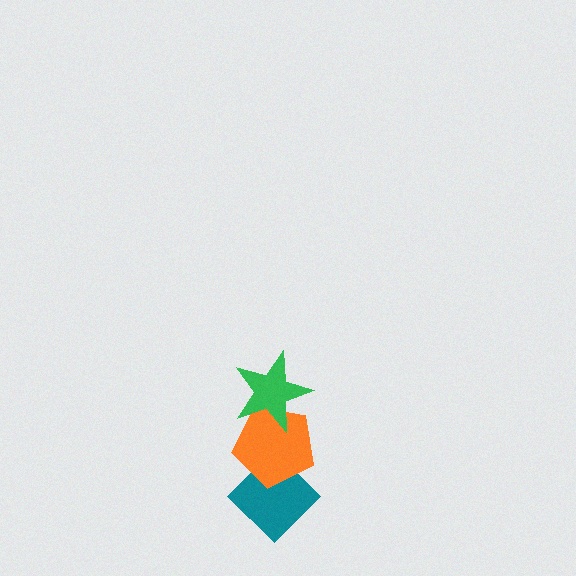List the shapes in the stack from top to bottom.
From top to bottom: the green star, the orange pentagon, the teal diamond.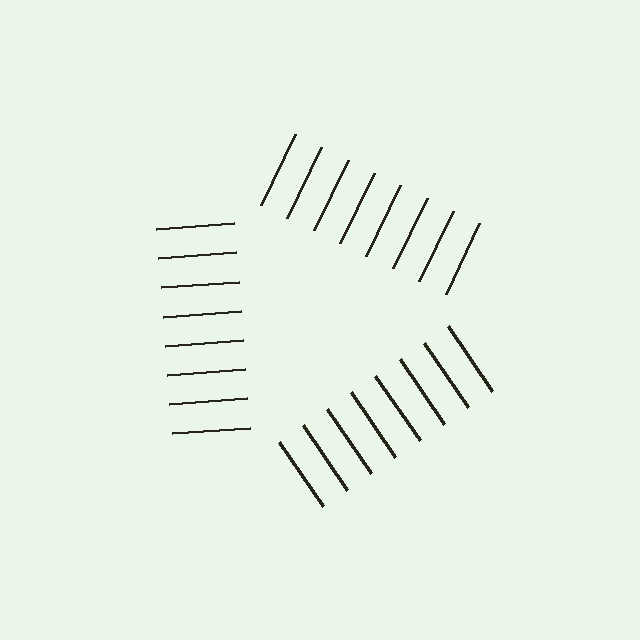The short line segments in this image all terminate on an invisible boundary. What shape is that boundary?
An illusory triangle — the line segments terminate on its edges but no continuous stroke is drawn.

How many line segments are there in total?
24 — 8 along each of the 3 edges.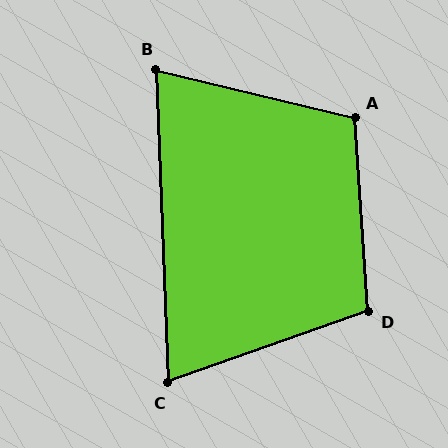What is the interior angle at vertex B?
Approximately 74 degrees (acute).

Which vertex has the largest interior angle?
A, at approximately 108 degrees.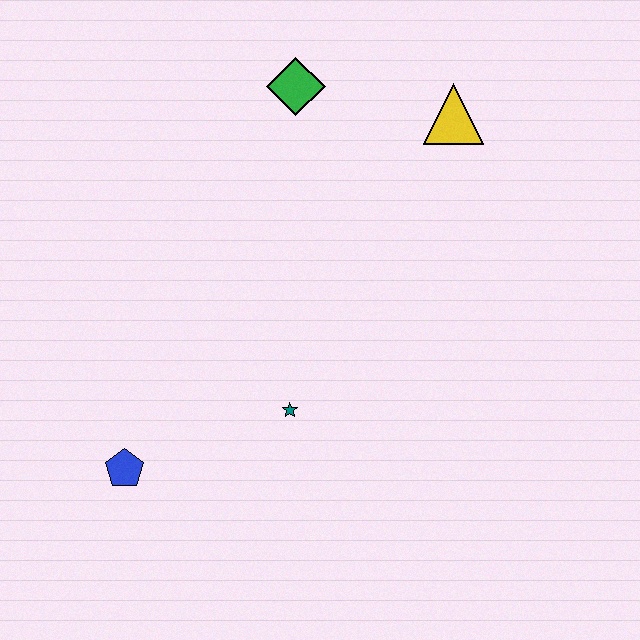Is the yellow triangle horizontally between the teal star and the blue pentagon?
No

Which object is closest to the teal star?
The blue pentagon is closest to the teal star.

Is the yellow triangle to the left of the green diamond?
No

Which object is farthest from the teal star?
The yellow triangle is farthest from the teal star.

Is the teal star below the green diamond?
Yes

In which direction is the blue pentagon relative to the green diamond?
The blue pentagon is below the green diamond.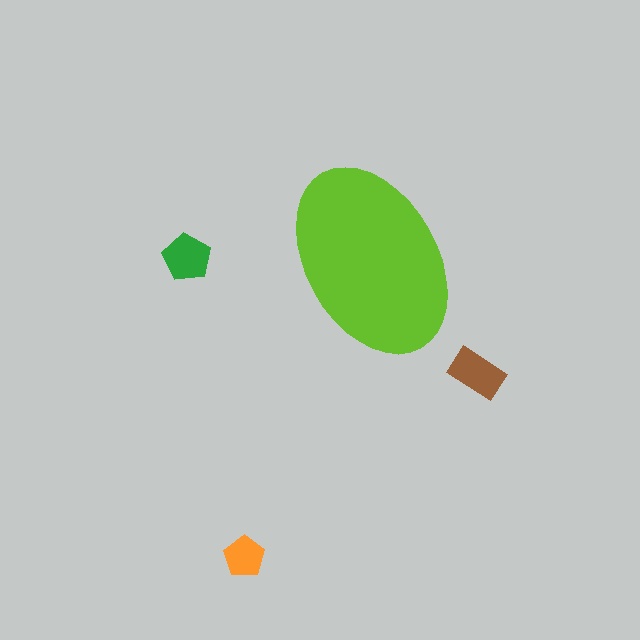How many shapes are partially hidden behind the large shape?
0 shapes are partially hidden.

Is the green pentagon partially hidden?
No, the green pentagon is fully visible.